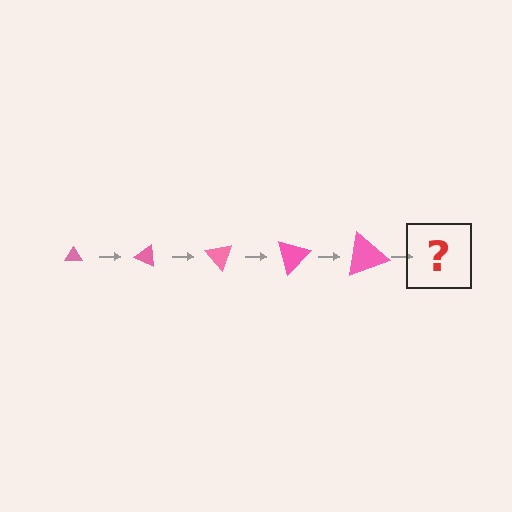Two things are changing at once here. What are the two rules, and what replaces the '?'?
The two rules are that the triangle grows larger each step and it rotates 25 degrees each step. The '?' should be a triangle, larger than the previous one and rotated 125 degrees from the start.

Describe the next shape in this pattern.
It should be a triangle, larger than the previous one and rotated 125 degrees from the start.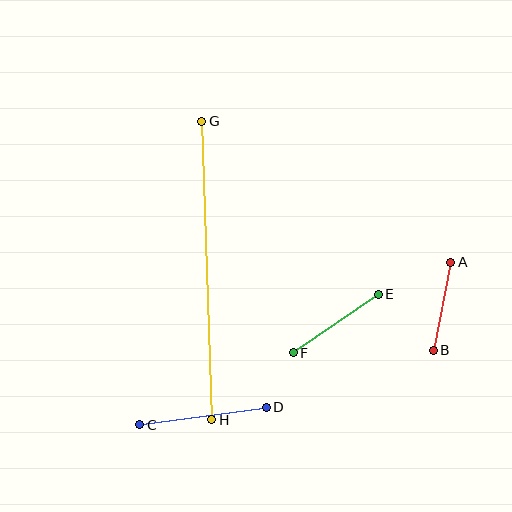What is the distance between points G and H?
The distance is approximately 299 pixels.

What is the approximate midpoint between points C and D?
The midpoint is at approximately (203, 416) pixels.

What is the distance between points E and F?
The distance is approximately 103 pixels.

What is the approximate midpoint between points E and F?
The midpoint is at approximately (336, 324) pixels.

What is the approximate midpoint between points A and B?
The midpoint is at approximately (442, 306) pixels.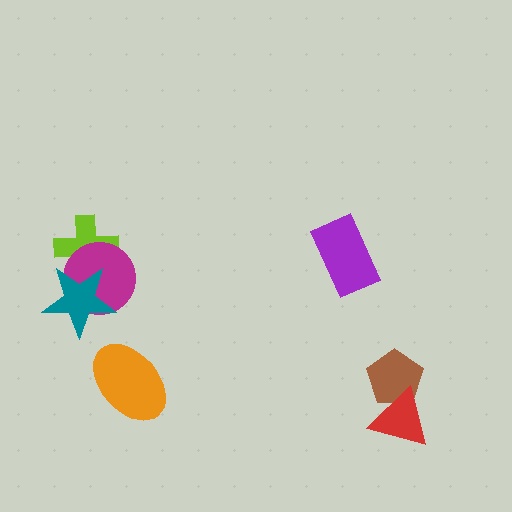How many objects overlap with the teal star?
2 objects overlap with the teal star.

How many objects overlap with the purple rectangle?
0 objects overlap with the purple rectangle.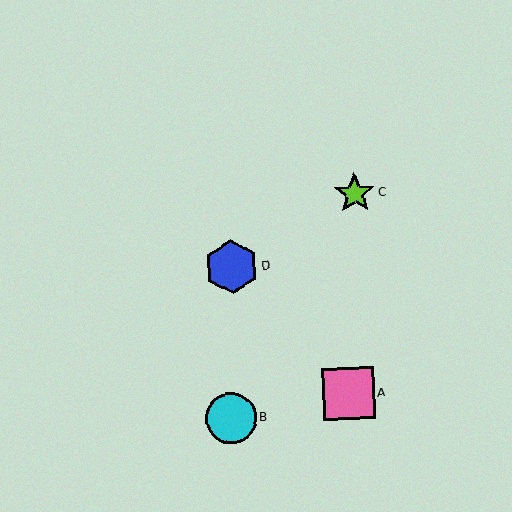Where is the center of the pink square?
The center of the pink square is at (349, 394).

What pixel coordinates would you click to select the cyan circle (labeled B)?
Click at (231, 418) to select the cyan circle B.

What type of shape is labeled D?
Shape D is a blue hexagon.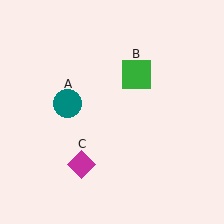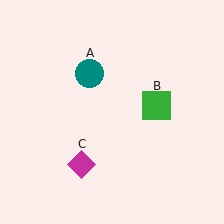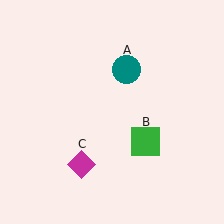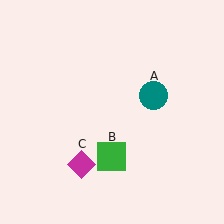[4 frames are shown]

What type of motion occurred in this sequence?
The teal circle (object A), green square (object B) rotated clockwise around the center of the scene.